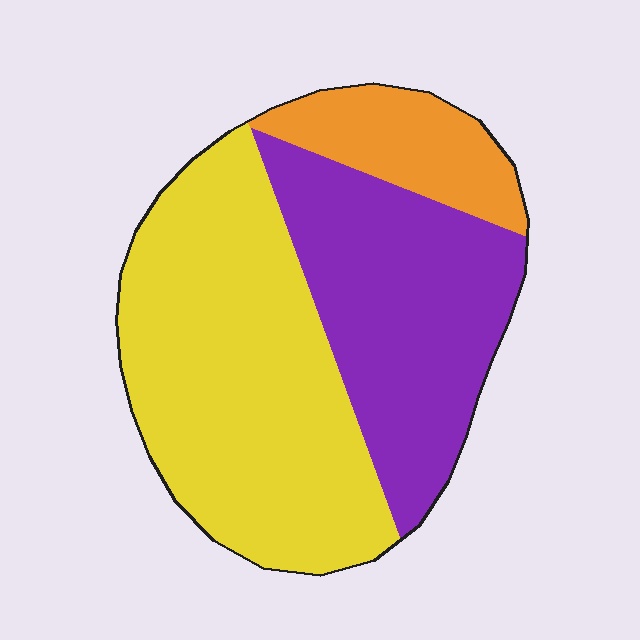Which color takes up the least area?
Orange, at roughly 15%.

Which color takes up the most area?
Yellow, at roughly 50%.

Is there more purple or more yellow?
Yellow.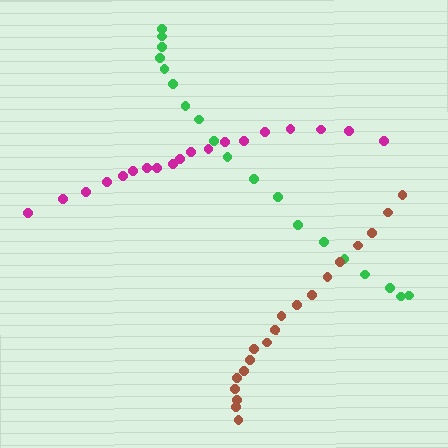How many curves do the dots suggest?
There are 3 distinct paths.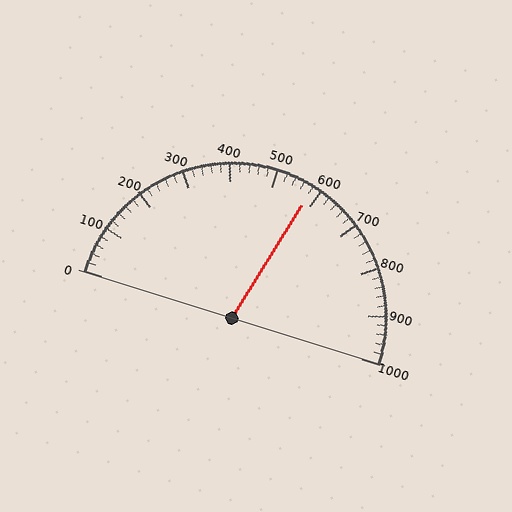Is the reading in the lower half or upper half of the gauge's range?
The reading is in the upper half of the range (0 to 1000).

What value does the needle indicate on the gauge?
The needle indicates approximately 580.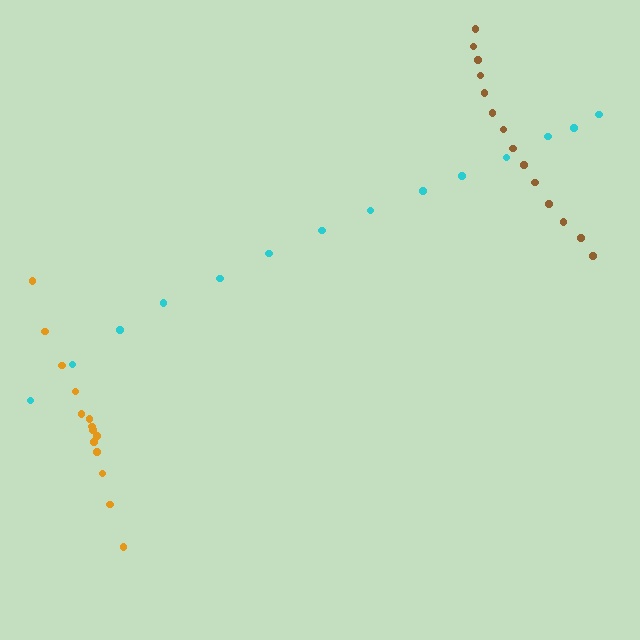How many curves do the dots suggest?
There are 3 distinct paths.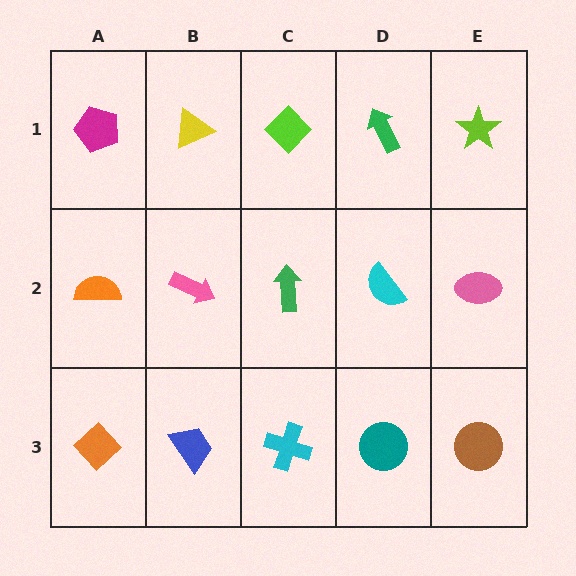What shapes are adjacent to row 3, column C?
A green arrow (row 2, column C), a blue trapezoid (row 3, column B), a teal circle (row 3, column D).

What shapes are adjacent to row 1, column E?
A pink ellipse (row 2, column E), a green arrow (row 1, column D).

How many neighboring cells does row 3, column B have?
3.